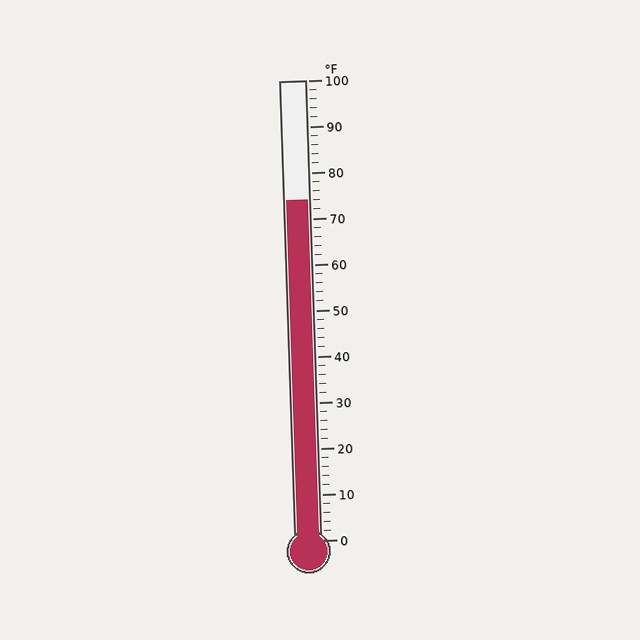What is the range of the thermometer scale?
The thermometer scale ranges from 0°F to 100°F.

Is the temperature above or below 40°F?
The temperature is above 40°F.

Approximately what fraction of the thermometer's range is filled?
The thermometer is filled to approximately 75% of its range.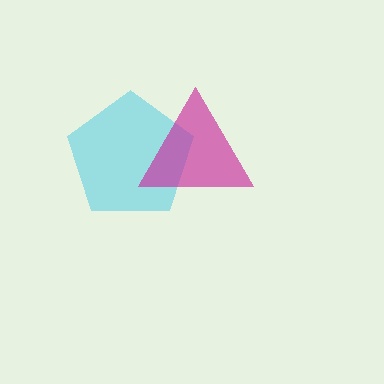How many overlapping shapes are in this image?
There are 2 overlapping shapes in the image.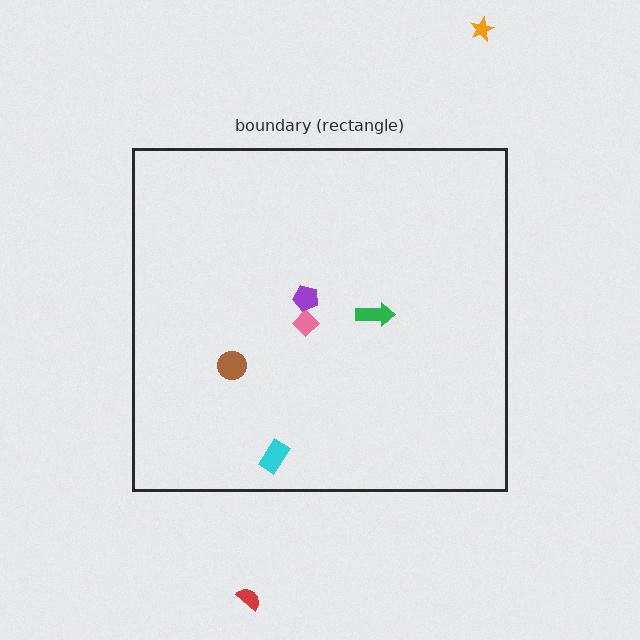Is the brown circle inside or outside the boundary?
Inside.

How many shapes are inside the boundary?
5 inside, 2 outside.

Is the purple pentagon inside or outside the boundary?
Inside.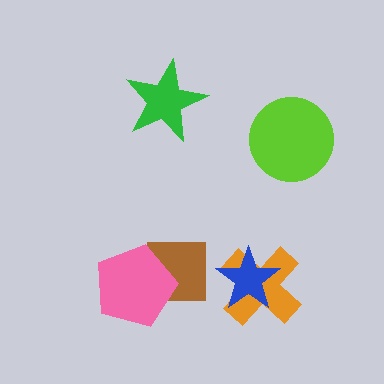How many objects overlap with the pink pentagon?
1 object overlaps with the pink pentagon.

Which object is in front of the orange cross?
The blue star is in front of the orange cross.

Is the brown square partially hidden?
Yes, it is partially covered by another shape.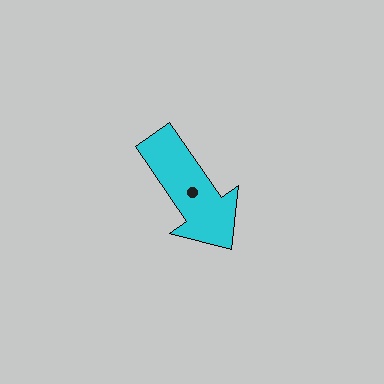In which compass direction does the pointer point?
Southeast.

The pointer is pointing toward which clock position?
Roughly 5 o'clock.